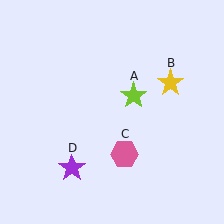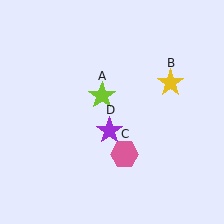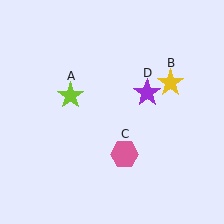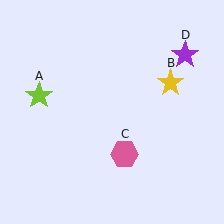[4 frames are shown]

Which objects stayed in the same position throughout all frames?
Yellow star (object B) and pink hexagon (object C) remained stationary.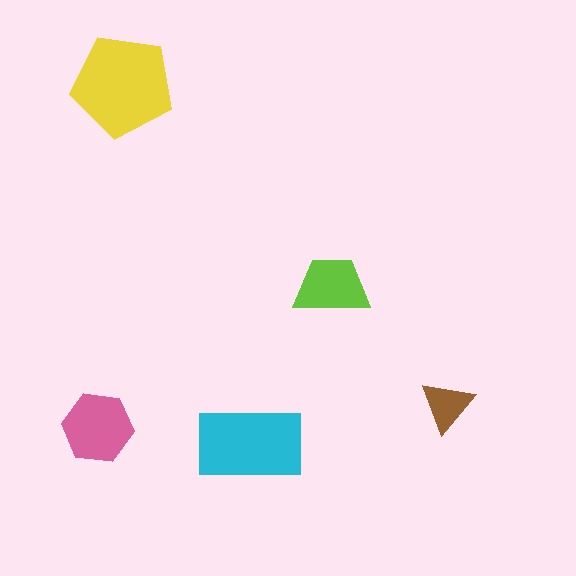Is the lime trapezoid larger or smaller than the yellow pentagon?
Smaller.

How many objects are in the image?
There are 5 objects in the image.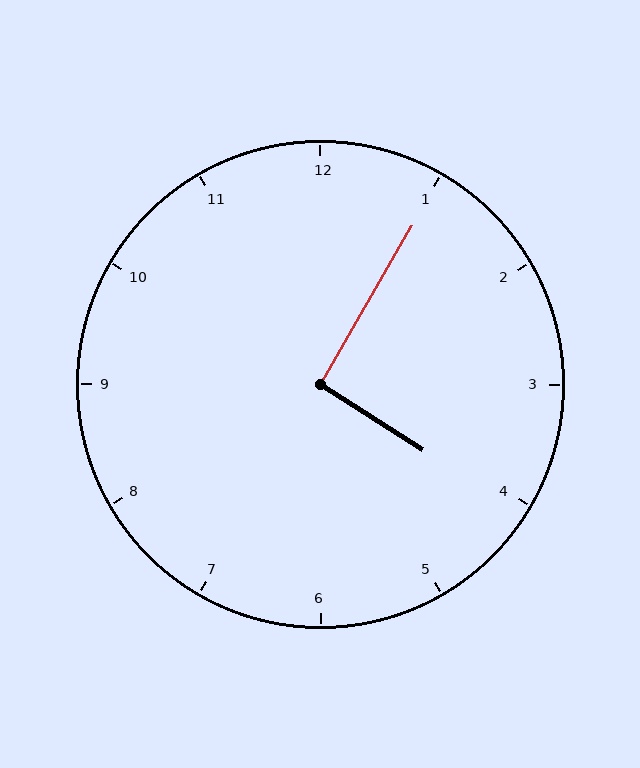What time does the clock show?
4:05.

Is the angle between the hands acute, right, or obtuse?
It is right.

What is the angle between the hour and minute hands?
Approximately 92 degrees.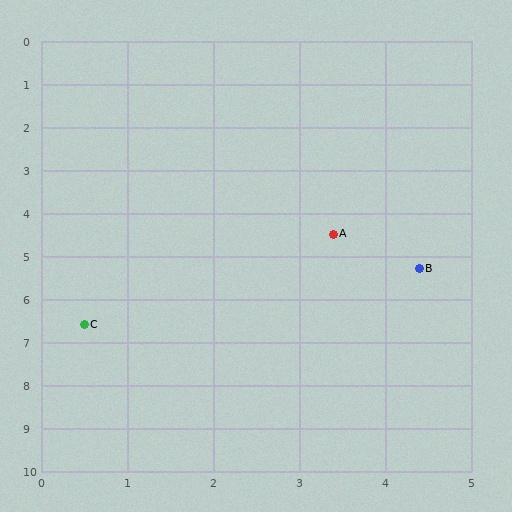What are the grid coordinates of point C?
Point C is at approximately (0.5, 6.6).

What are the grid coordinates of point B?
Point B is at approximately (4.4, 5.3).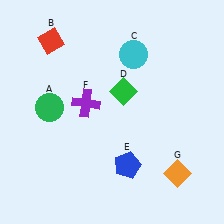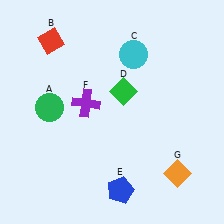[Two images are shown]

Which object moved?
The blue pentagon (E) moved down.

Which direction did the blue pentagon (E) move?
The blue pentagon (E) moved down.